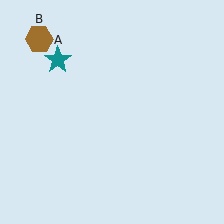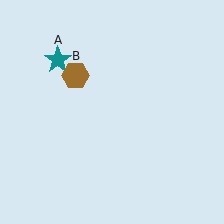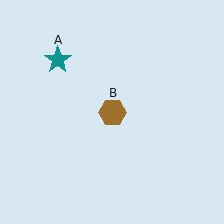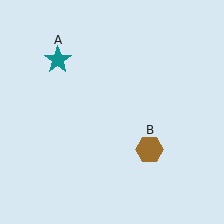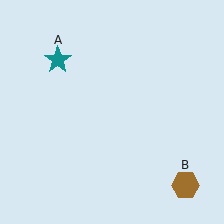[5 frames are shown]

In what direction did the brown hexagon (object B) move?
The brown hexagon (object B) moved down and to the right.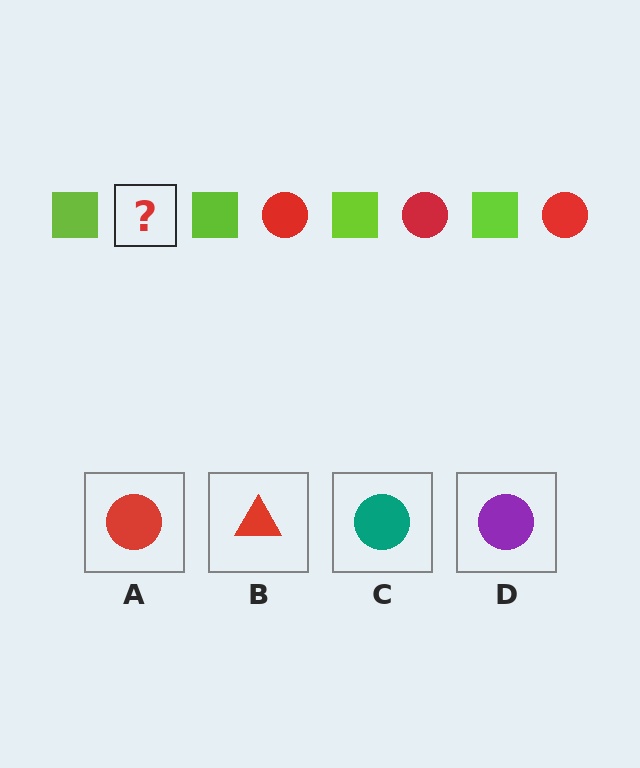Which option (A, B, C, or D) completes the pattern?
A.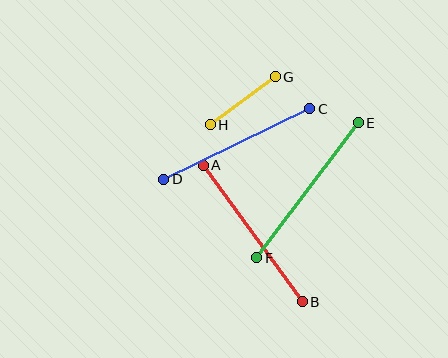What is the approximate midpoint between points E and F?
The midpoint is at approximately (307, 190) pixels.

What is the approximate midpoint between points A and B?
The midpoint is at approximately (253, 234) pixels.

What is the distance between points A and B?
The distance is approximately 168 pixels.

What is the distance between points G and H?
The distance is approximately 81 pixels.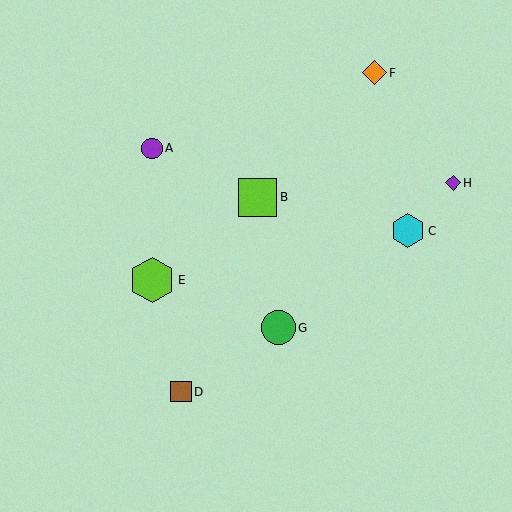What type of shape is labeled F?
Shape F is an orange diamond.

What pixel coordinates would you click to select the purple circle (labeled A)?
Click at (152, 148) to select the purple circle A.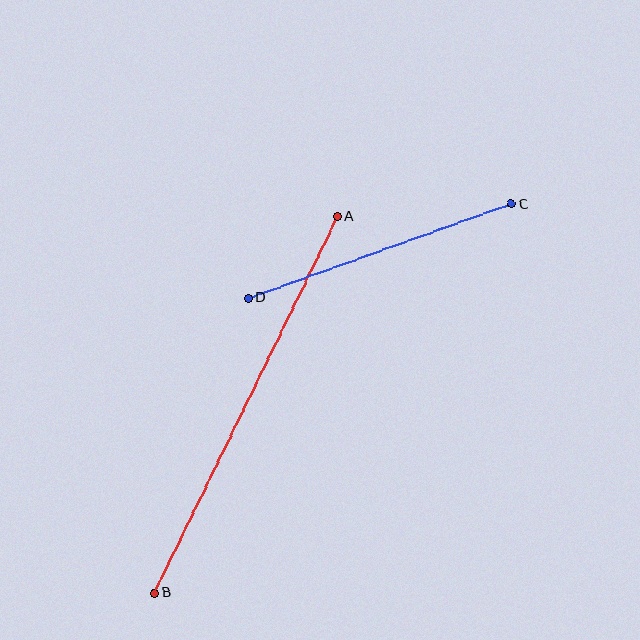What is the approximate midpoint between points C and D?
The midpoint is at approximately (380, 251) pixels.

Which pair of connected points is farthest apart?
Points A and B are farthest apart.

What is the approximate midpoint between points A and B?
The midpoint is at approximately (246, 405) pixels.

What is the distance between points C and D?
The distance is approximately 279 pixels.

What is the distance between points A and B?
The distance is approximately 418 pixels.